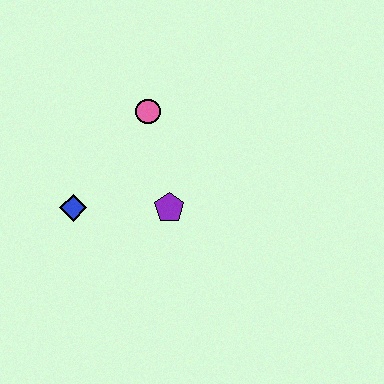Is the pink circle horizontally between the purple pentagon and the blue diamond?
Yes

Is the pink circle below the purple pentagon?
No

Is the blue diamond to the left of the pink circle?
Yes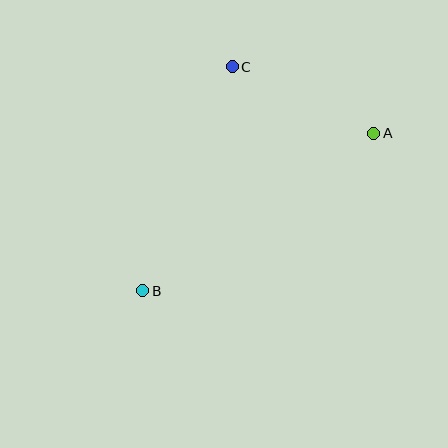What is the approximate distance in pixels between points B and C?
The distance between B and C is approximately 241 pixels.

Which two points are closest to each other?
Points A and C are closest to each other.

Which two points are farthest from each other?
Points A and B are farthest from each other.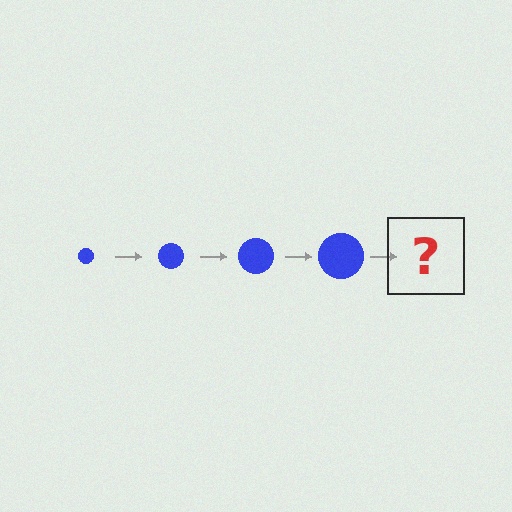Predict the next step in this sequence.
The next step is a blue circle, larger than the previous one.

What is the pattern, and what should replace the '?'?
The pattern is that the circle gets progressively larger each step. The '?' should be a blue circle, larger than the previous one.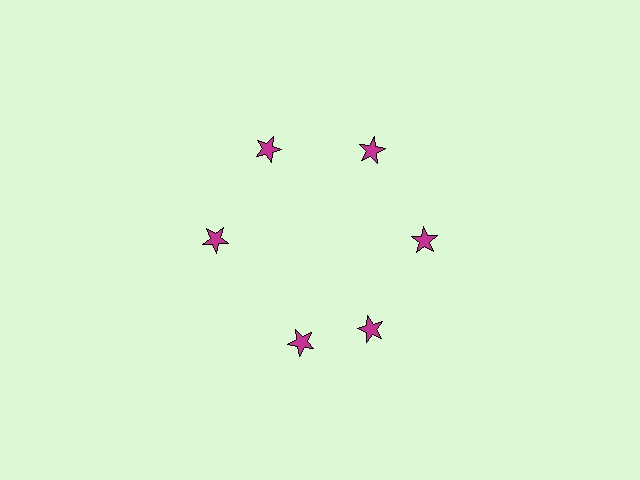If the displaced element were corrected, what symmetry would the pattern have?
It would have 6-fold rotational symmetry — the pattern would map onto itself every 60 degrees.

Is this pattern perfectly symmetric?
No. The 6 magenta stars are arranged in a ring, but one element near the 7 o'clock position is rotated out of alignment along the ring, breaking the 6-fold rotational symmetry.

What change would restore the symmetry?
The symmetry would be restored by rotating it back into even spacing with its neighbors so that all 6 stars sit at equal angles and equal distance from the center.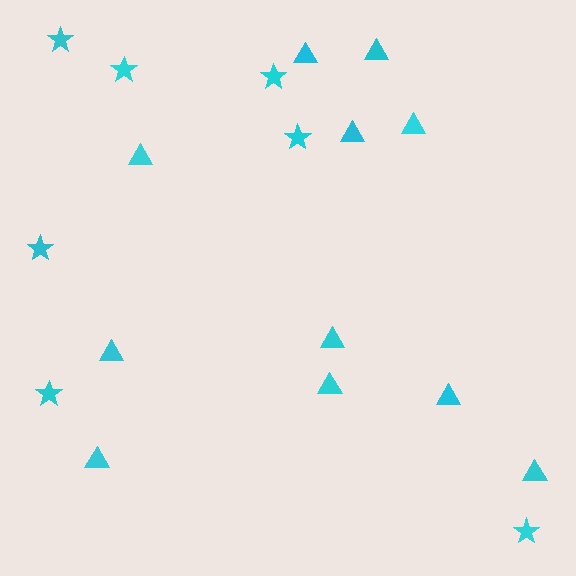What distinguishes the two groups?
There are 2 groups: one group of triangles (11) and one group of stars (7).